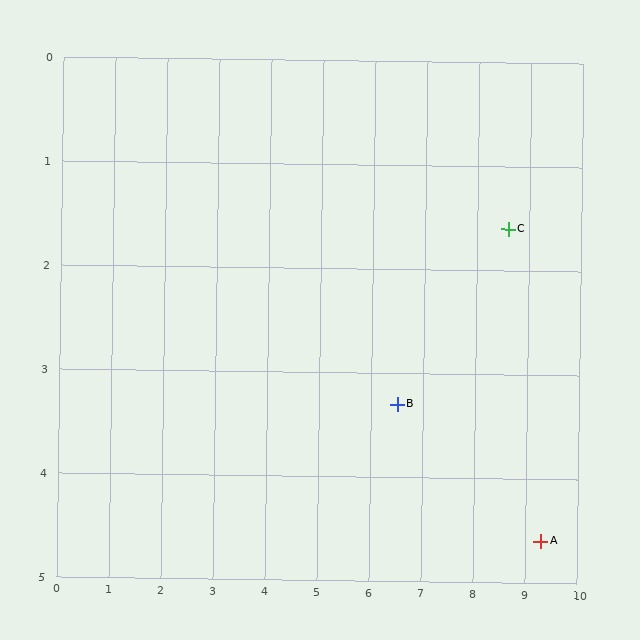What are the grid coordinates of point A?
Point A is at approximately (9.3, 4.6).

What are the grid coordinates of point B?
Point B is at approximately (6.5, 3.3).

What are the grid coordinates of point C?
Point C is at approximately (8.6, 1.6).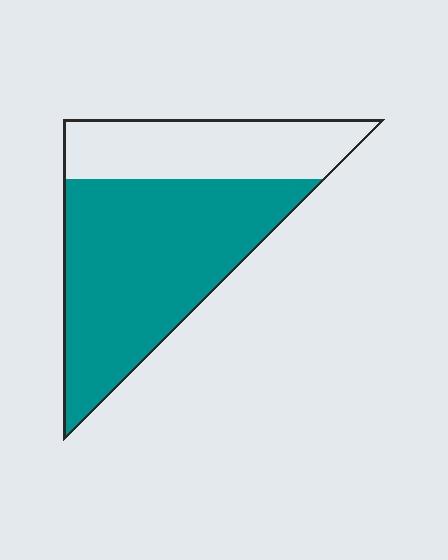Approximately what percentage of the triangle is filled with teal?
Approximately 65%.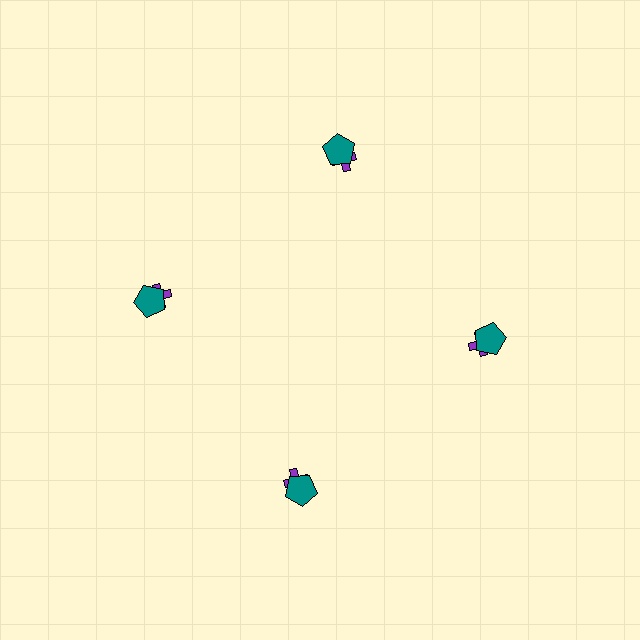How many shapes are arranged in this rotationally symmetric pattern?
There are 8 shapes, arranged in 4 groups of 2.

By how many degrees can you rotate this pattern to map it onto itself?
The pattern maps onto itself every 90 degrees of rotation.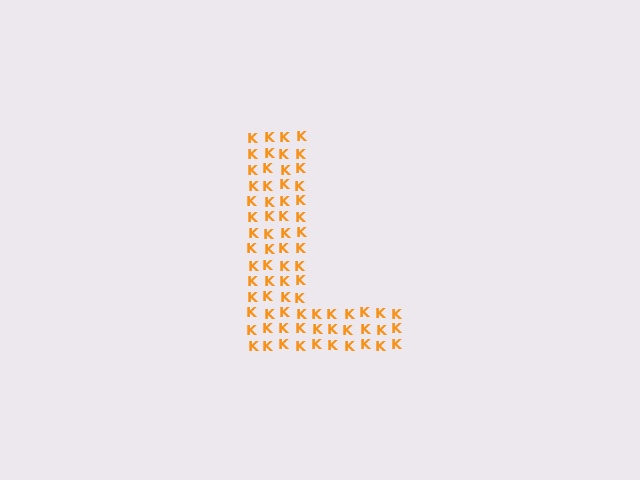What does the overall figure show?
The overall figure shows the letter L.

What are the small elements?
The small elements are letter K's.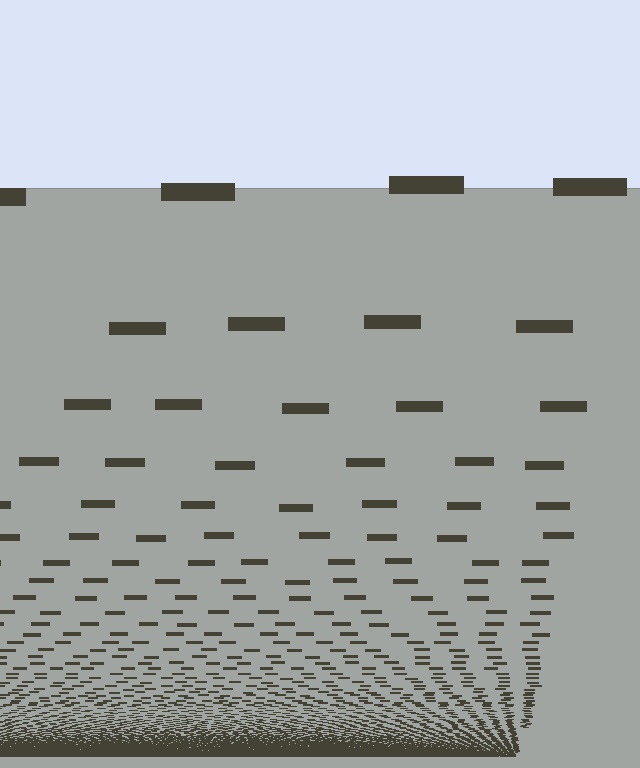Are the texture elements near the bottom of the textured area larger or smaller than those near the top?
Smaller. The gradient is inverted — elements near the bottom are smaller and denser.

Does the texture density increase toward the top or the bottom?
Density increases toward the bottom.